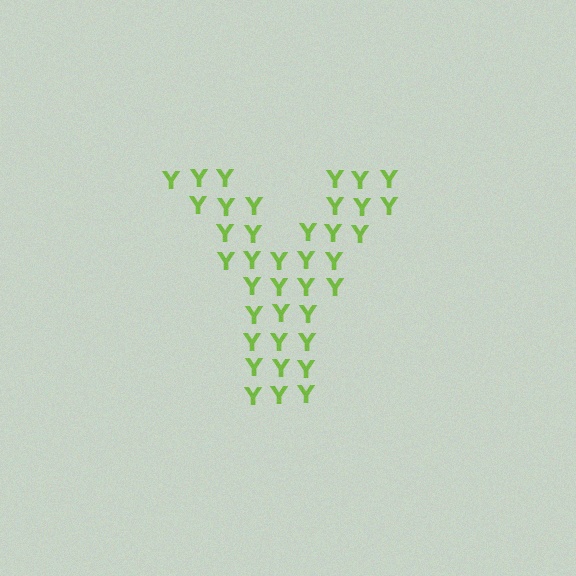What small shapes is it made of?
It is made of small letter Y's.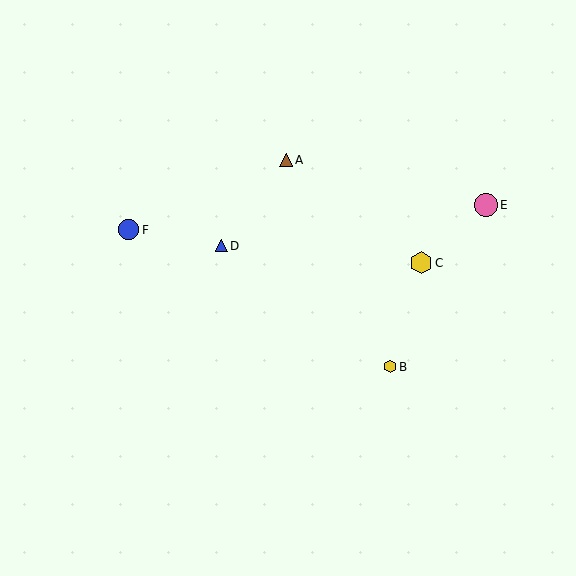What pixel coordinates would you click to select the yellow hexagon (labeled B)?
Click at (390, 367) to select the yellow hexagon B.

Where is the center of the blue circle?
The center of the blue circle is at (129, 230).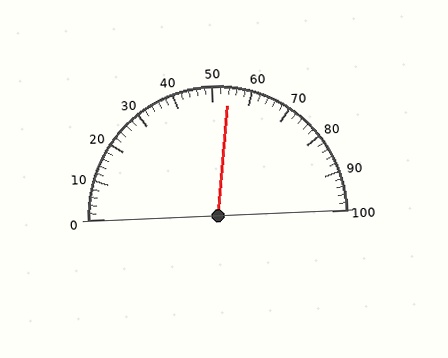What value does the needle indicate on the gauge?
The needle indicates approximately 54.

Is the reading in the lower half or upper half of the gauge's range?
The reading is in the upper half of the range (0 to 100).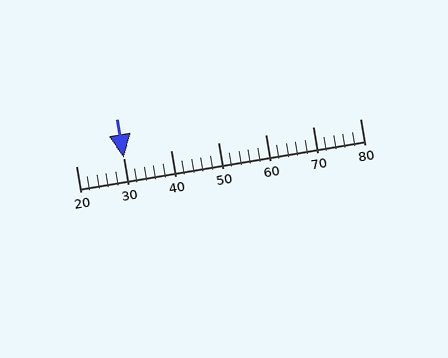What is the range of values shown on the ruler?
The ruler shows values from 20 to 80.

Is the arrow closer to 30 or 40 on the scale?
The arrow is closer to 30.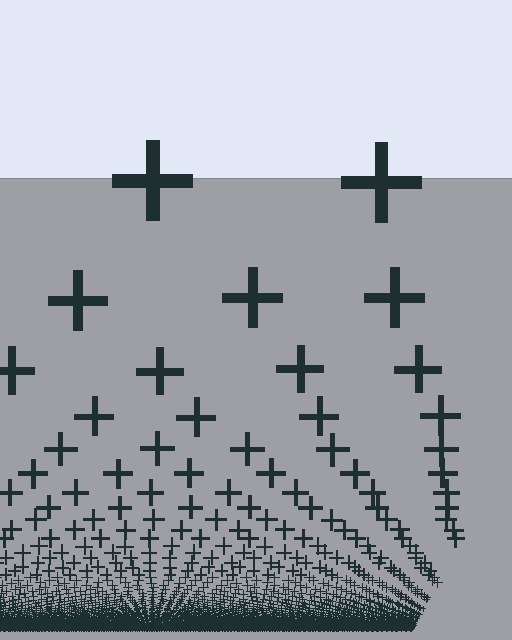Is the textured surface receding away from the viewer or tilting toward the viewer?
The surface appears to tilt toward the viewer. Texture elements get larger and sparser toward the top.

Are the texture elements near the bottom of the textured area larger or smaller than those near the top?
Smaller. The gradient is inverted — elements near the bottom are smaller and denser.